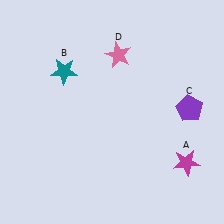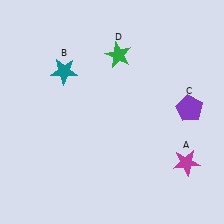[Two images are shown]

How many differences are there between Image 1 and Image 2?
There is 1 difference between the two images.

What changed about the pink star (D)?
In Image 1, D is pink. In Image 2, it changed to green.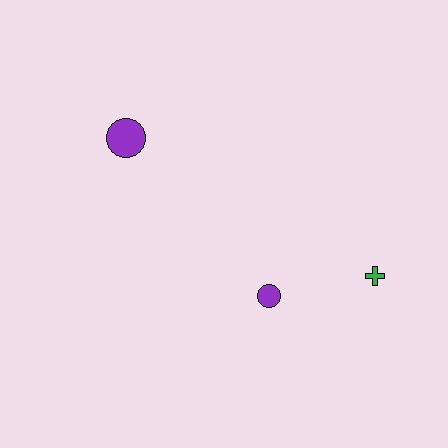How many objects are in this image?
There are 3 objects.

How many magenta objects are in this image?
There are no magenta objects.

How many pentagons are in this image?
There are no pentagons.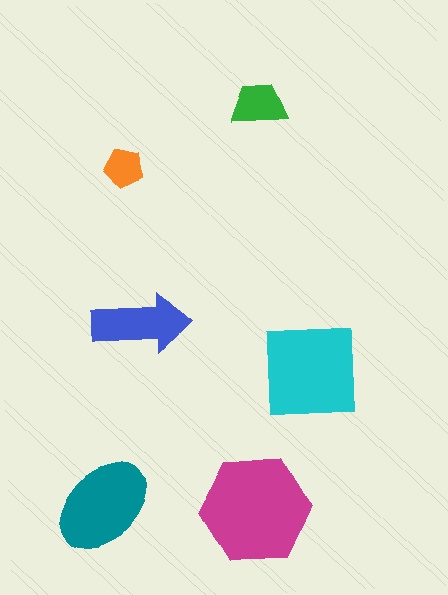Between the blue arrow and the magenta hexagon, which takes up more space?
The magenta hexagon.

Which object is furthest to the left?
The teal ellipse is leftmost.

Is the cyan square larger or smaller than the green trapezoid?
Larger.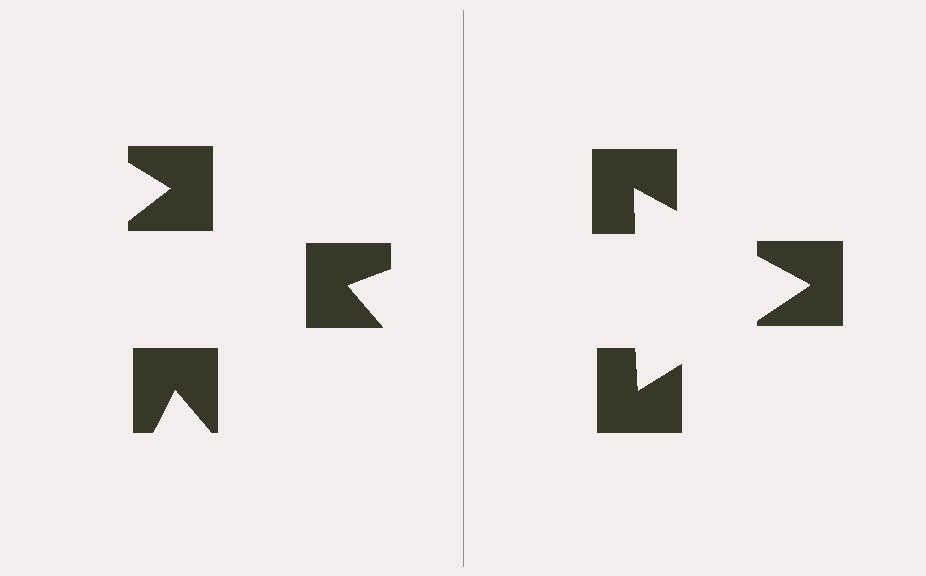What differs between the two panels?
The notched squares are positioned identically on both sides; only the wedge orientations differ. On the right they align to a triangle; on the left they are misaligned.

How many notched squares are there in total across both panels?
6 — 3 on each side.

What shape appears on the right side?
An illusory triangle.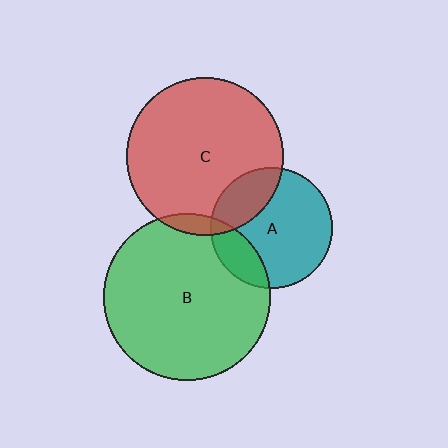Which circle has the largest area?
Circle B (green).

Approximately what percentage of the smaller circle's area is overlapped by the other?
Approximately 5%.